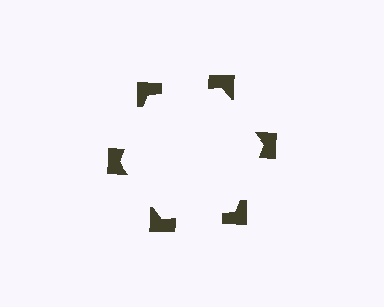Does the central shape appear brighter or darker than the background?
It typically appears slightly brighter than the background, even though no actual brightness change is drawn.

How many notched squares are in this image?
There are 6 — one at each vertex of the illusory hexagon.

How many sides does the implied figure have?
6 sides.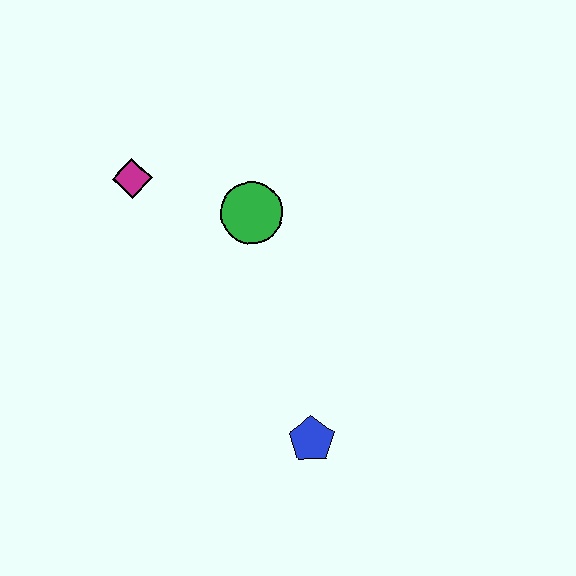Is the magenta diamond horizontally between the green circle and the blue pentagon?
No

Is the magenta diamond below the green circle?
No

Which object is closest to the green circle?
The magenta diamond is closest to the green circle.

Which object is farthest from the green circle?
The blue pentagon is farthest from the green circle.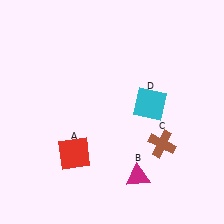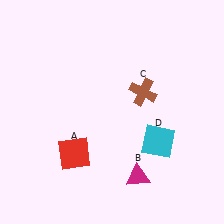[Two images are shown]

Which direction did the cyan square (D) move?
The cyan square (D) moved down.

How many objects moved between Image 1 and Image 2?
2 objects moved between the two images.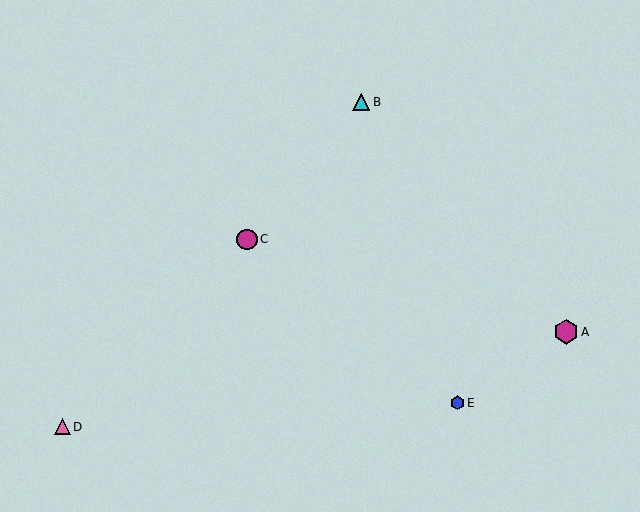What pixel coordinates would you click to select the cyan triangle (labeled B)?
Click at (361, 102) to select the cyan triangle B.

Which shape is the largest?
The magenta hexagon (labeled A) is the largest.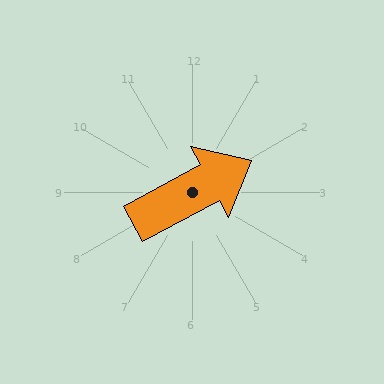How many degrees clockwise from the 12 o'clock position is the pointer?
Approximately 62 degrees.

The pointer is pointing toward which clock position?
Roughly 2 o'clock.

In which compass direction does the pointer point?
Northeast.